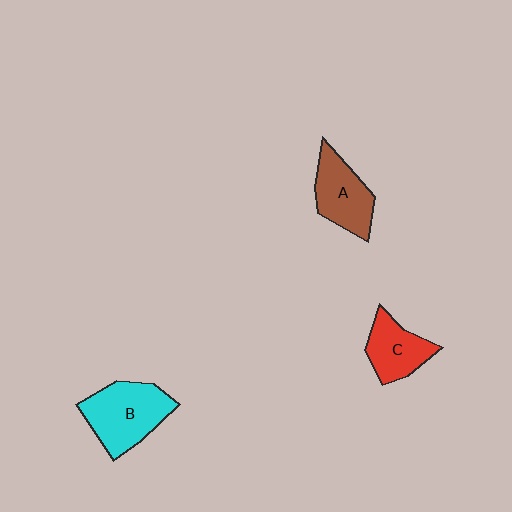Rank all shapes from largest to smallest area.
From largest to smallest: B (cyan), A (brown), C (red).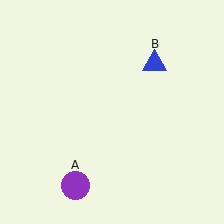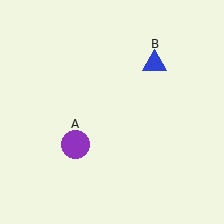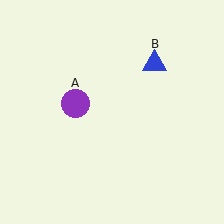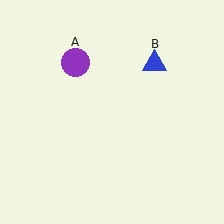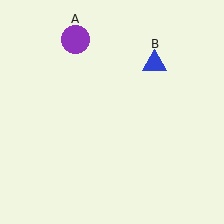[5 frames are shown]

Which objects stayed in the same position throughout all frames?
Blue triangle (object B) remained stationary.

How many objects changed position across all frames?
1 object changed position: purple circle (object A).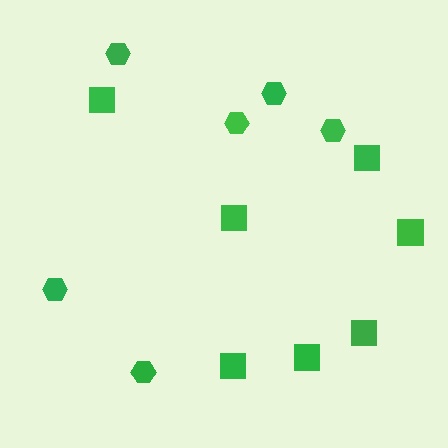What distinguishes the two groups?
There are 2 groups: one group of hexagons (6) and one group of squares (7).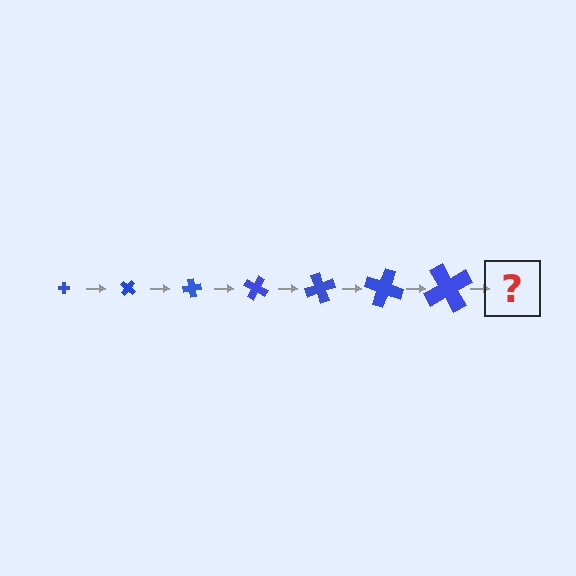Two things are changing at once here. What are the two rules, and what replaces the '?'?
The two rules are that the cross grows larger each step and it rotates 40 degrees each step. The '?' should be a cross, larger than the previous one and rotated 280 degrees from the start.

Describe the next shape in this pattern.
It should be a cross, larger than the previous one and rotated 280 degrees from the start.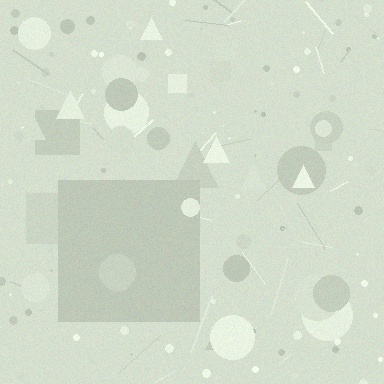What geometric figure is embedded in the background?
A square is embedded in the background.